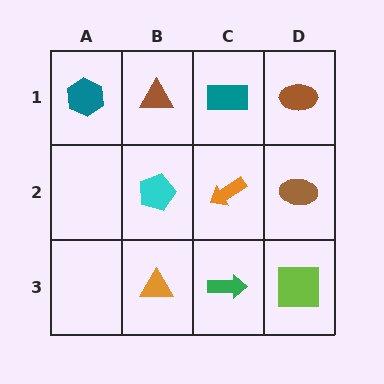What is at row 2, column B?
A cyan pentagon.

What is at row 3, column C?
A green arrow.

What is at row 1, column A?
A teal hexagon.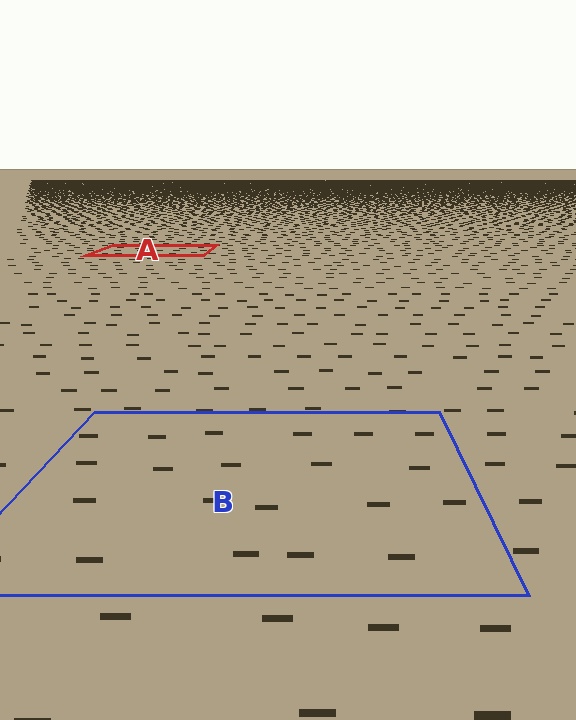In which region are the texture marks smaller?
The texture marks are smaller in region A, because it is farther away.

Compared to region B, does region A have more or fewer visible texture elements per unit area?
Region A has more texture elements per unit area — they are packed more densely because it is farther away.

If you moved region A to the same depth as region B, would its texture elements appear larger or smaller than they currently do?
They would appear larger. At a closer depth, the same texture elements are projected at a bigger on-screen size.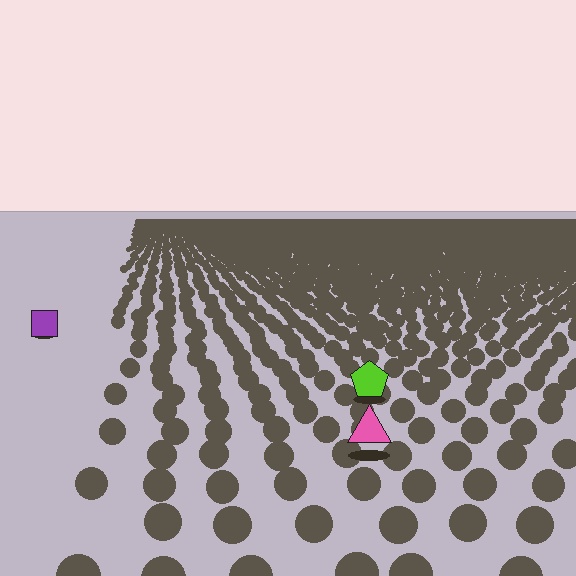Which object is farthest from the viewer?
The purple square is farthest from the viewer. It appears smaller and the ground texture around it is denser.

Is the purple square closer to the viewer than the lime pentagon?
No. The lime pentagon is closer — you can tell from the texture gradient: the ground texture is coarser near it.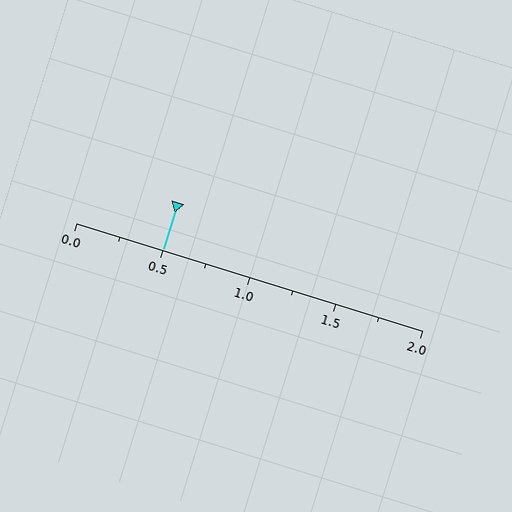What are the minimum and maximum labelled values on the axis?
The axis runs from 0.0 to 2.0.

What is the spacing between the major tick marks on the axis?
The major ticks are spaced 0.5 apart.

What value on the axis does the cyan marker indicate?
The marker indicates approximately 0.5.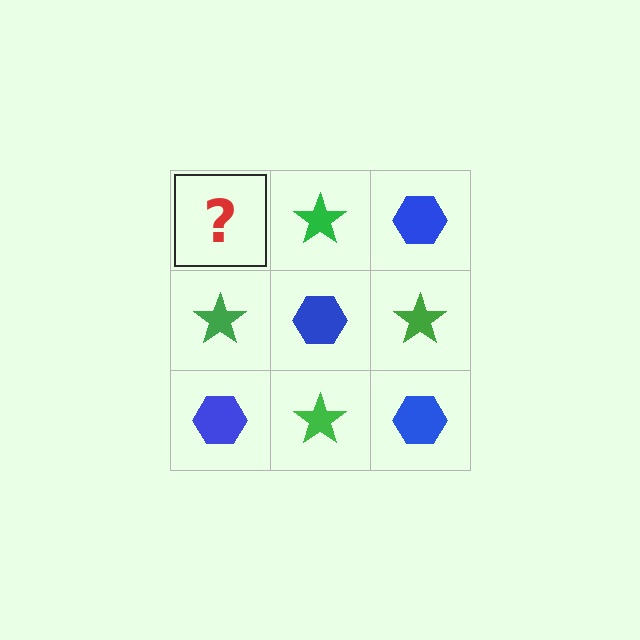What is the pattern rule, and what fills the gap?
The rule is that it alternates blue hexagon and green star in a checkerboard pattern. The gap should be filled with a blue hexagon.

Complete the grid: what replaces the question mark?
The question mark should be replaced with a blue hexagon.